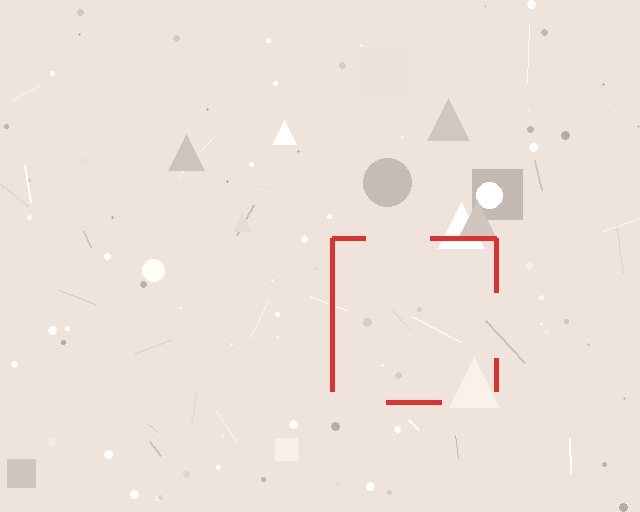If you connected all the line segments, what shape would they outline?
They would outline a square.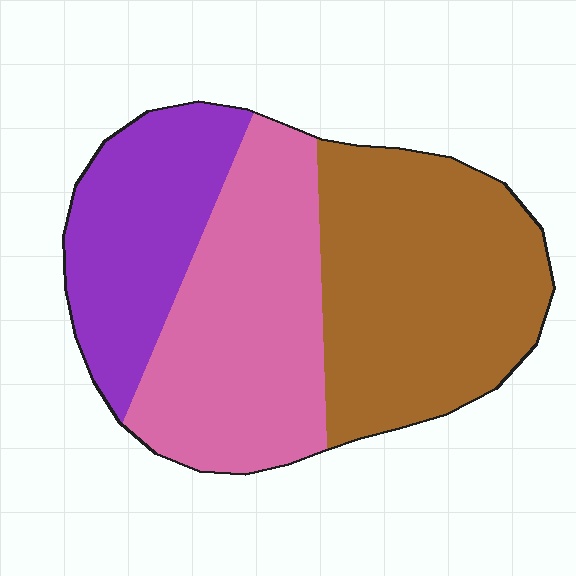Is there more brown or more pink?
Brown.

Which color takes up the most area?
Brown, at roughly 40%.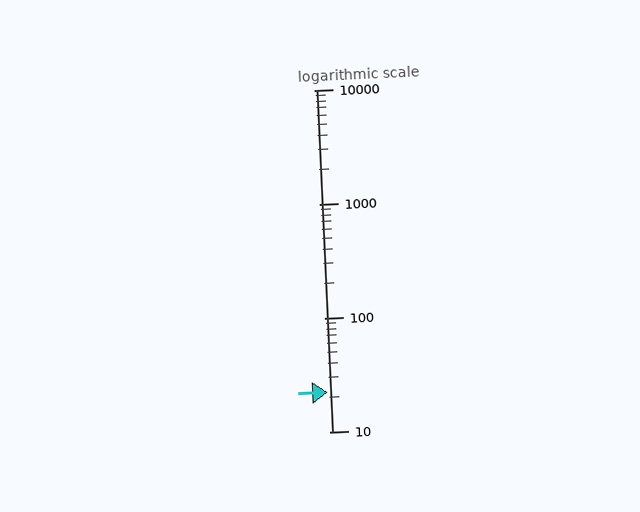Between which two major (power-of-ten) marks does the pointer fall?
The pointer is between 10 and 100.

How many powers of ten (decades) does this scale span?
The scale spans 3 decades, from 10 to 10000.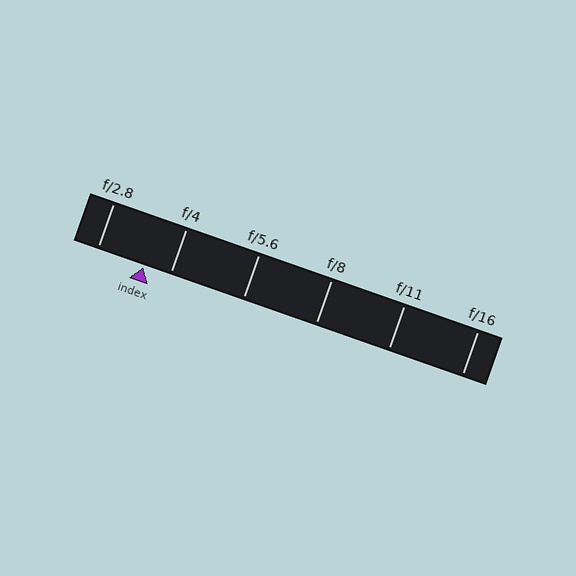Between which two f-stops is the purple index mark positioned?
The index mark is between f/2.8 and f/4.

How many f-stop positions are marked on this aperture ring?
There are 6 f-stop positions marked.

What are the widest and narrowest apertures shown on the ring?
The widest aperture shown is f/2.8 and the narrowest is f/16.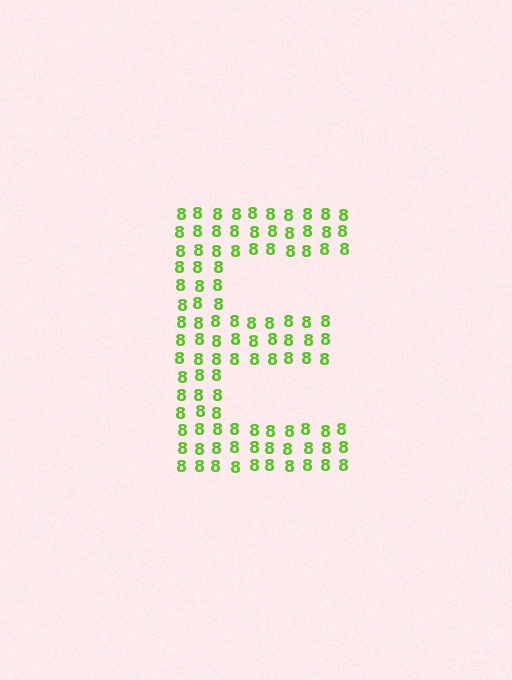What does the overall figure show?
The overall figure shows the letter E.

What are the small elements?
The small elements are digit 8's.